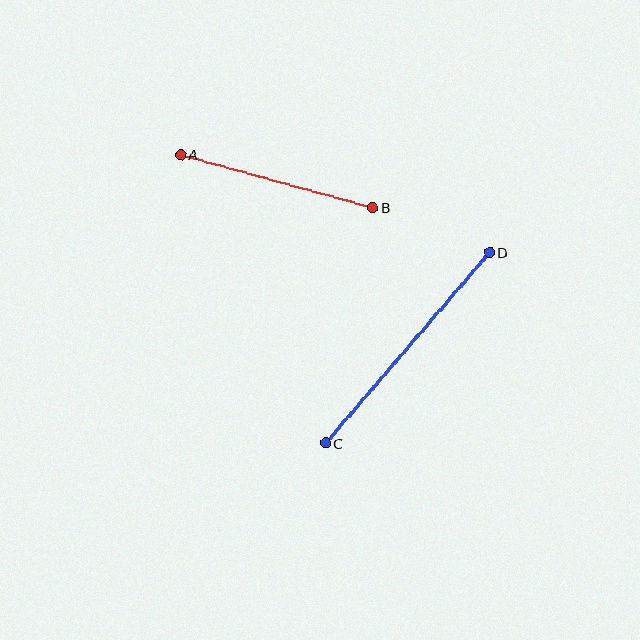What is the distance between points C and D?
The distance is approximately 251 pixels.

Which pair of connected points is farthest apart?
Points C and D are farthest apart.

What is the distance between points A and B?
The distance is approximately 199 pixels.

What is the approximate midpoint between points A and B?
The midpoint is at approximately (277, 181) pixels.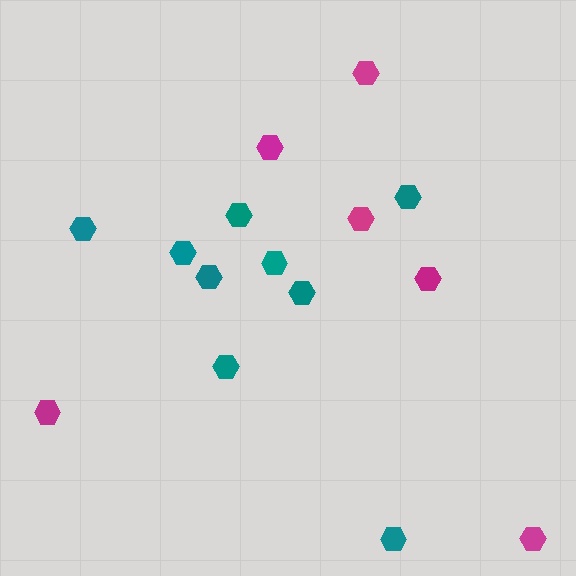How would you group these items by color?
There are 2 groups: one group of teal hexagons (9) and one group of magenta hexagons (6).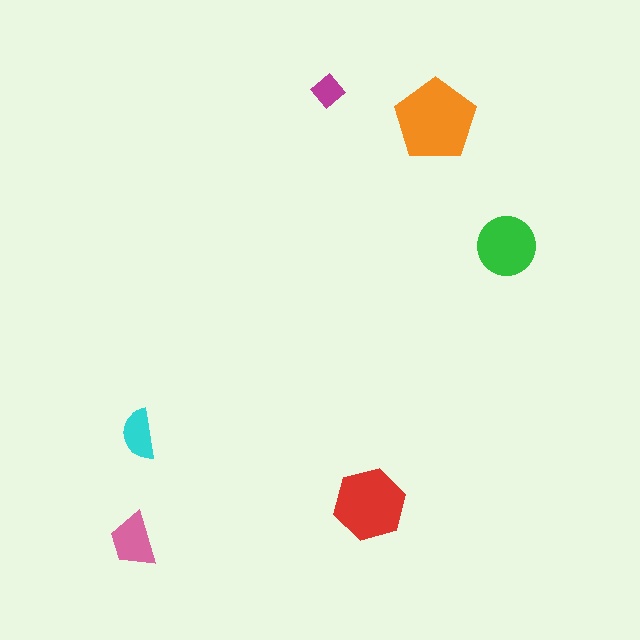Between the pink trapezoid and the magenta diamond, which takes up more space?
The pink trapezoid.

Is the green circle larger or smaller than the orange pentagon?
Smaller.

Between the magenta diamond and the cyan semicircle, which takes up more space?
The cyan semicircle.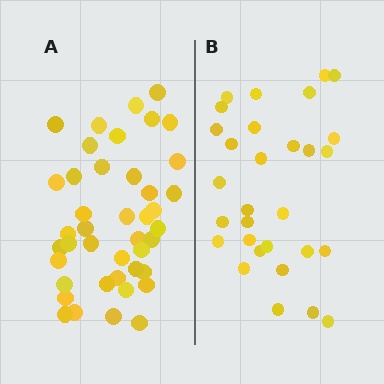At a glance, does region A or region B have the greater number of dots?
Region A (the left region) has more dots.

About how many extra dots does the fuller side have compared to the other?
Region A has roughly 12 or so more dots than region B.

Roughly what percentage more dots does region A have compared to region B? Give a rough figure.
About 40% more.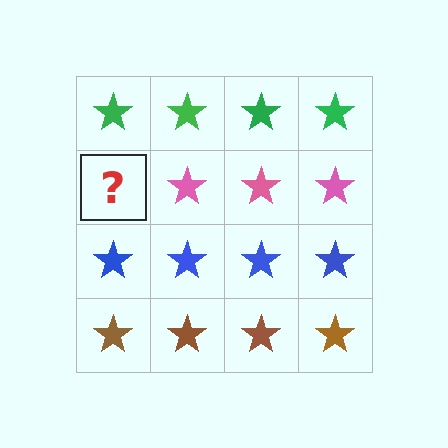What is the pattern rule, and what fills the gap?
The rule is that each row has a consistent color. The gap should be filled with a pink star.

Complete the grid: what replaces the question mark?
The question mark should be replaced with a pink star.